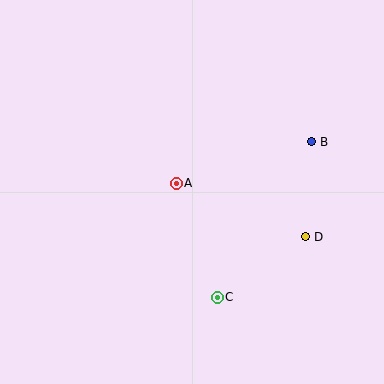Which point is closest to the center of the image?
Point A at (176, 183) is closest to the center.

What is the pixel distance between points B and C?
The distance between B and C is 182 pixels.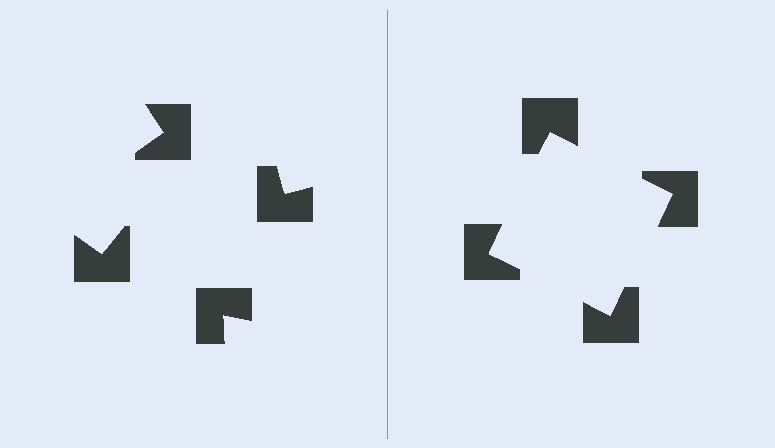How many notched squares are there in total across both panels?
8 — 4 on each side.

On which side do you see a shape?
An illusory square appears on the right side. On the left side the wedge cuts are rotated, so no coherent shape forms.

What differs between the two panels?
The notched squares are positioned identically on both sides; only the wedge orientations differ. On the right they align to a square; on the left they are misaligned.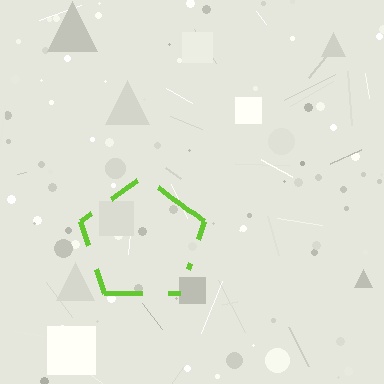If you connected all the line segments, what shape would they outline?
They would outline a pentagon.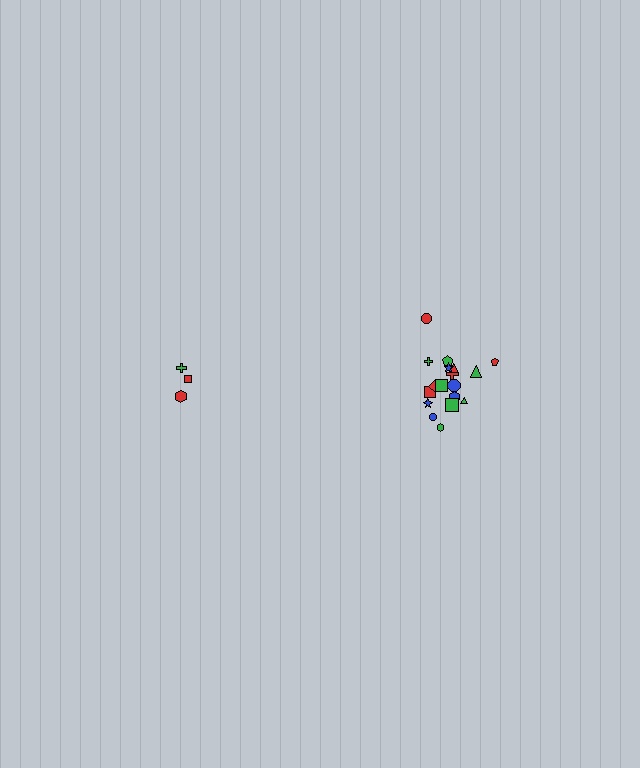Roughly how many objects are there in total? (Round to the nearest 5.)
Roughly 20 objects in total.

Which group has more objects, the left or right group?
The right group.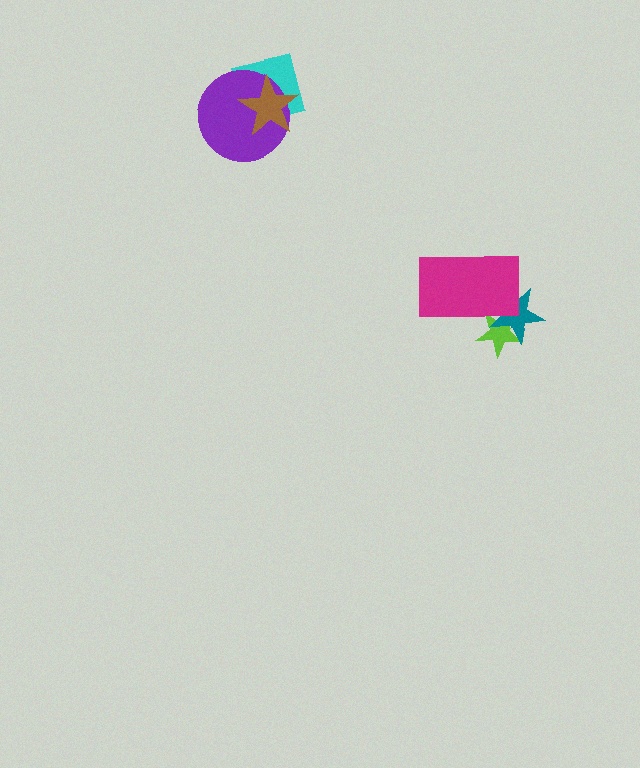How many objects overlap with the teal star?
2 objects overlap with the teal star.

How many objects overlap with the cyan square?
2 objects overlap with the cyan square.